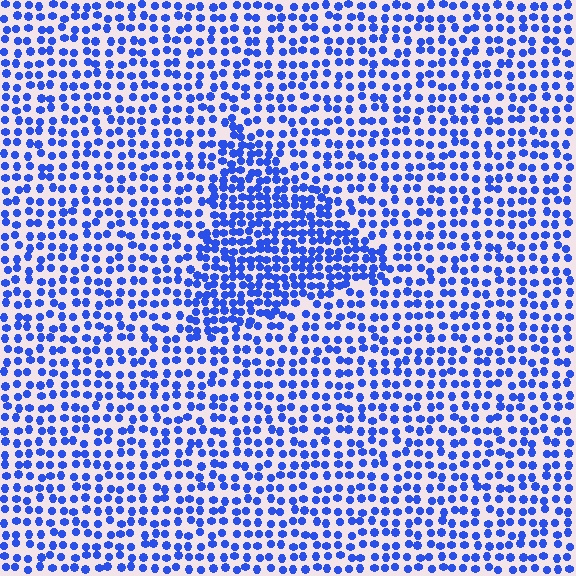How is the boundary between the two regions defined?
The boundary is defined by a change in element density (approximately 1.7x ratio). All elements are the same color, size, and shape.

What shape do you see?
I see a triangle.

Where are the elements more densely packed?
The elements are more densely packed inside the triangle boundary.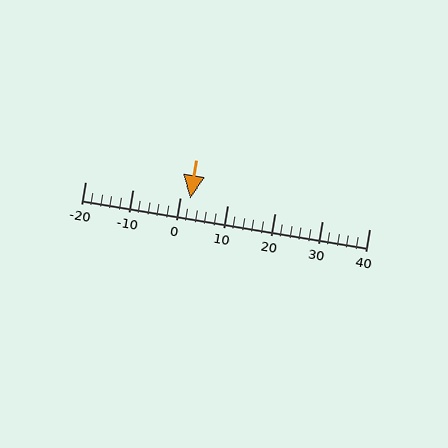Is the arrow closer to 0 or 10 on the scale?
The arrow is closer to 0.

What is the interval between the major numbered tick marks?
The major tick marks are spaced 10 units apart.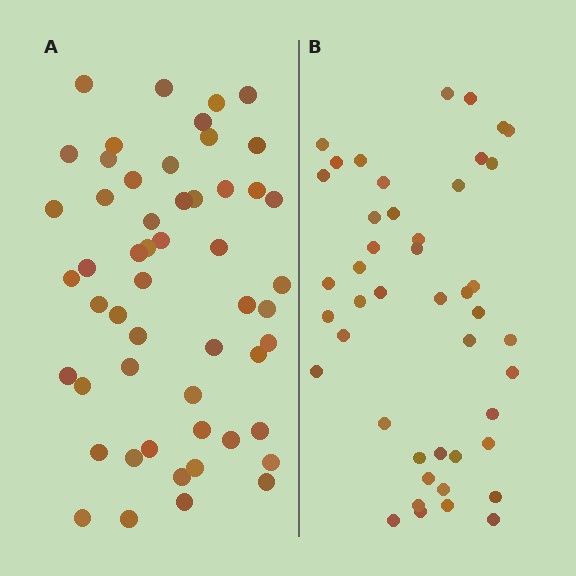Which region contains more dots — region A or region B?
Region A (the left region) has more dots.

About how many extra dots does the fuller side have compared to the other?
Region A has roughly 8 or so more dots than region B.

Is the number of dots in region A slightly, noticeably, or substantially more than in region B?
Region A has only slightly more — the two regions are fairly close. The ratio is roughly 1.2 to 1.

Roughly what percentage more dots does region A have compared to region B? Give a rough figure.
About 20% more.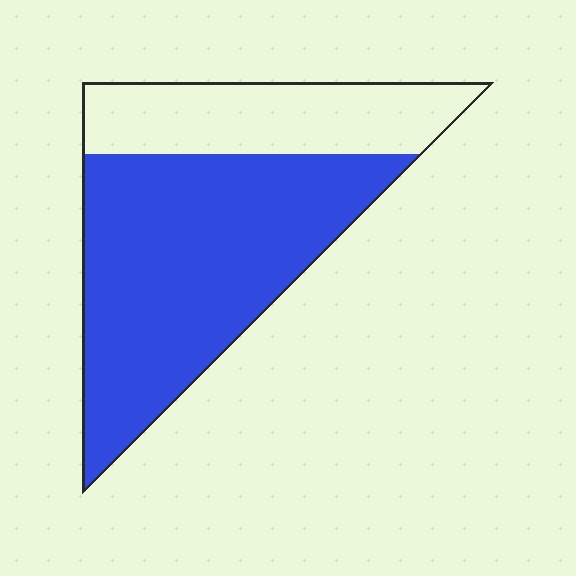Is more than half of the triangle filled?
Yes.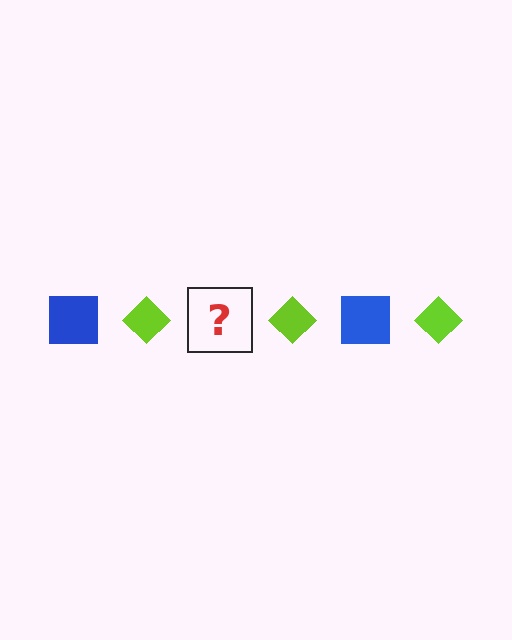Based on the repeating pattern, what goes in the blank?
The blank should be a blue square.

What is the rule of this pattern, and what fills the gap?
The rule is that the pattern alternates between blue square and lime diamond. The gap should be filled with a blue square.